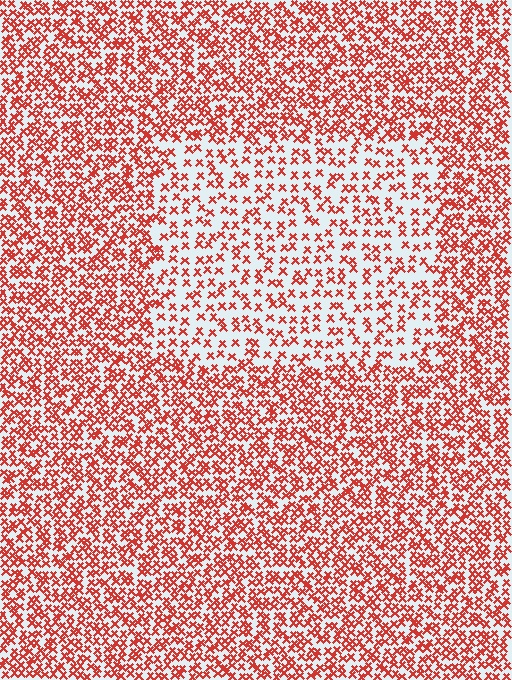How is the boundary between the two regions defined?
The boundary is defined by a change in element density (approximately 2.0x ratio). All elements are the same color, size, and shape.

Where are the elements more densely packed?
The elements are more densely packed outside the rectangle boundary.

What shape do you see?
I see a rectangle.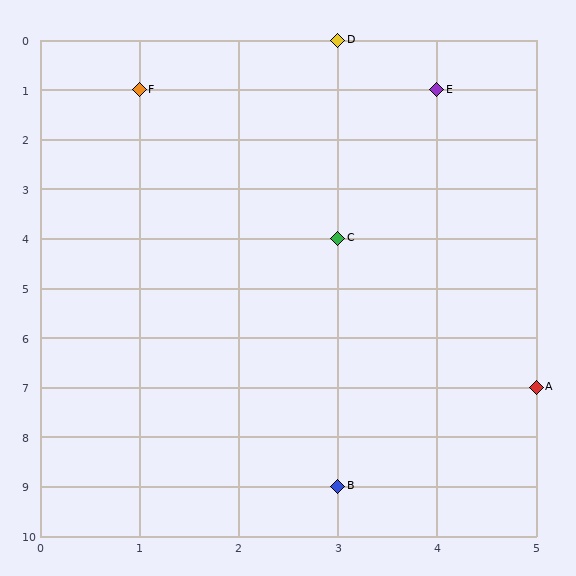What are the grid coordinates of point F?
Point F is at grid coordinates (1, 1).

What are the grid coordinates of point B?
Point B is at grid coordinates (3, 9).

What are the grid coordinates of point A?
Point A is at grid coordinates (5, 7).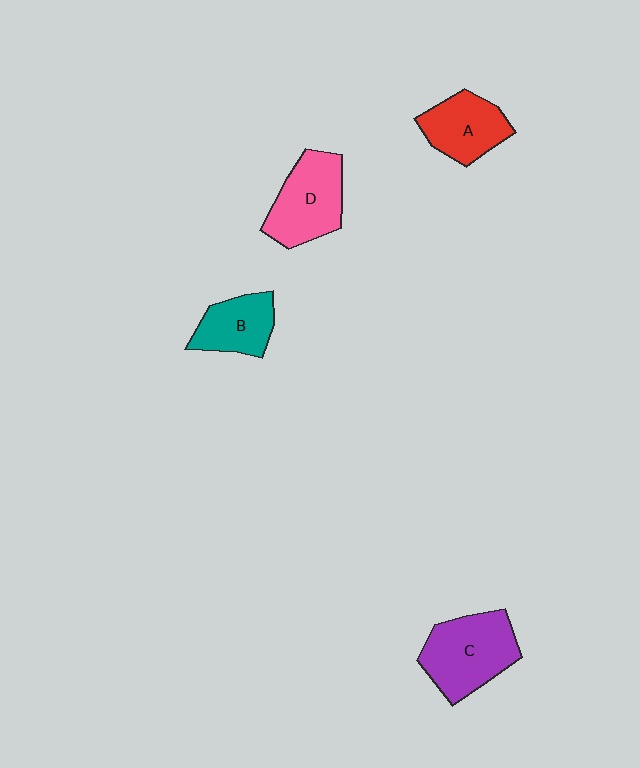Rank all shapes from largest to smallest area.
From largest to smallest: C (purple), D (pink), A (red), B (teal).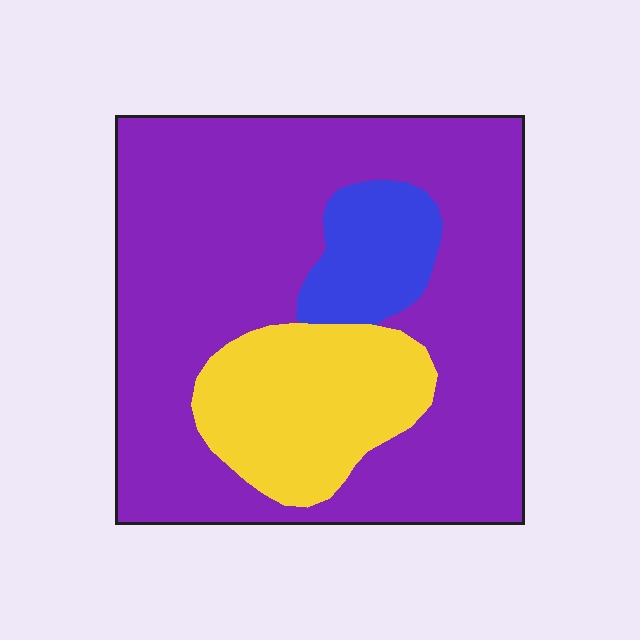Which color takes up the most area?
Purple, at roughly 70%.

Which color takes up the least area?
Blue, at roughly 10%.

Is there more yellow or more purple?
Purple.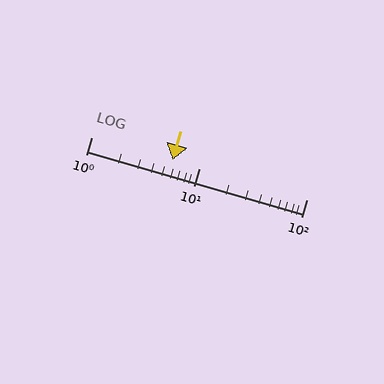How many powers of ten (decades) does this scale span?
The scale spans 2 decades, from 1 to 100.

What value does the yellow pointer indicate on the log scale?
The pointer indicates approximately 5.7.